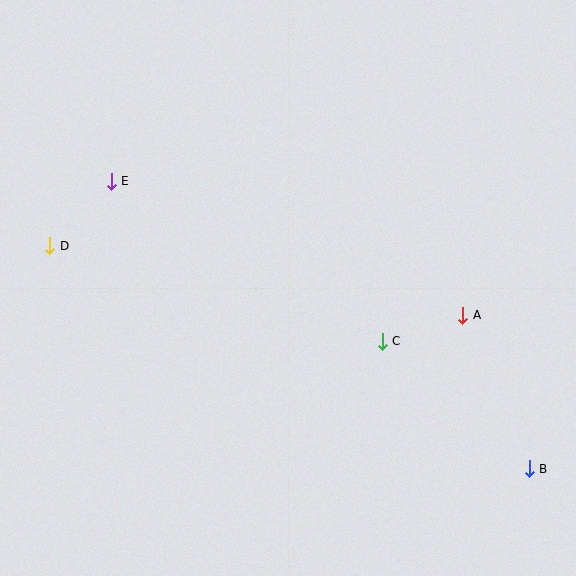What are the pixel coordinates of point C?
Point C is at (382, 341).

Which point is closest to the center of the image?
Point C at (382, 341) is closest to the center.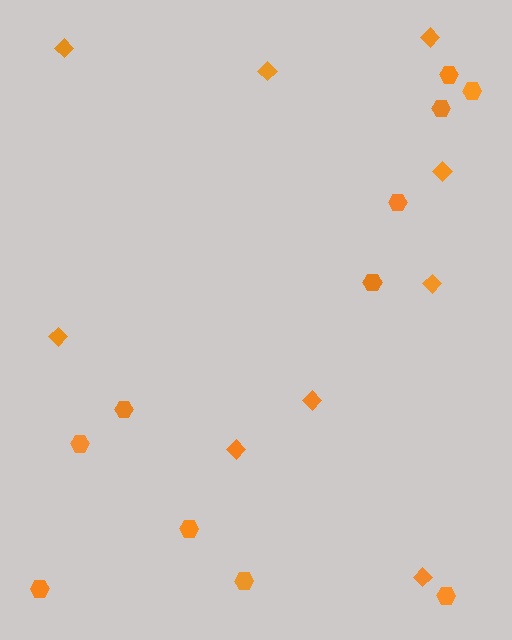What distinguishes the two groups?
There are 2 groups: one group of hexagons (11) and one group of diamonds (9).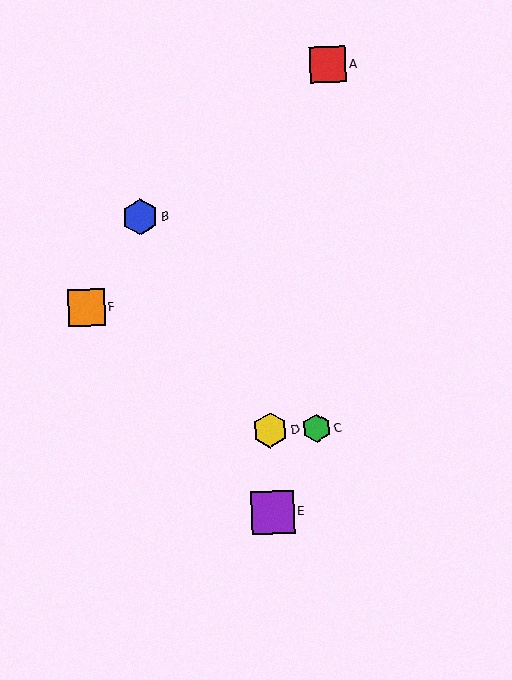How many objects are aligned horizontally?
2 objects (C, D) are aligned horizontally.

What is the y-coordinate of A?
Object A is at y≈65.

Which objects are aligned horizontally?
Objects C, D are aligned horizontally.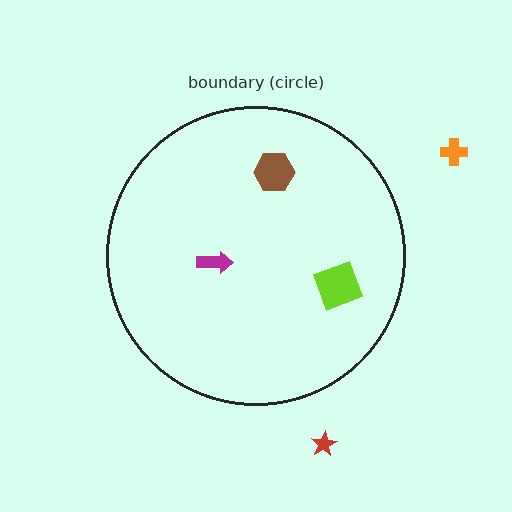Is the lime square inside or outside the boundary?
Inside.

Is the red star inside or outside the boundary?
Outside.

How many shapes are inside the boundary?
3 inside, 2 outside.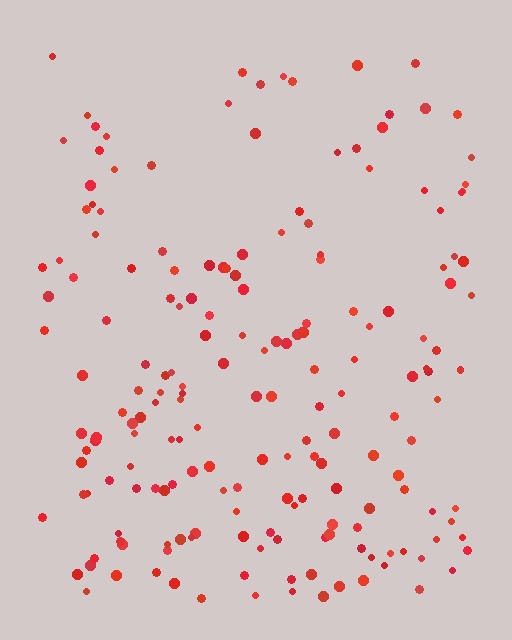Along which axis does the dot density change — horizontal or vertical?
Vertical.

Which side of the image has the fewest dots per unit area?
The top.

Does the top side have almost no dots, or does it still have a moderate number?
Still a moderate number, just noticeably fewer than the bottom.